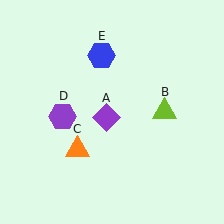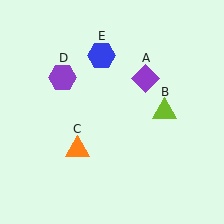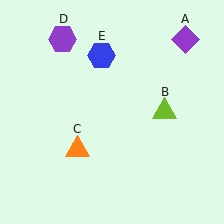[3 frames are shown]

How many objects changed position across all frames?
2 objects changed position: purple diamond (object A), purple hexagon (object D).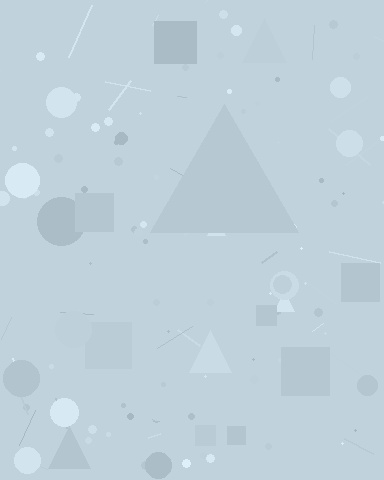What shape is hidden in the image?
A triangle is hidden in the image.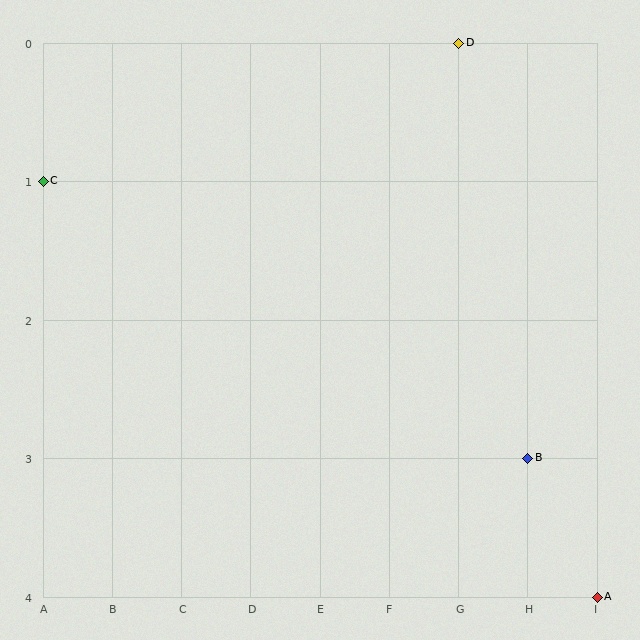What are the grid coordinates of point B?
Point B is at grid coordinates (H, 3).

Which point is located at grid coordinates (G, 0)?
Point D is at (G, 0).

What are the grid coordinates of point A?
Point A is at grid coordinates (I, 4).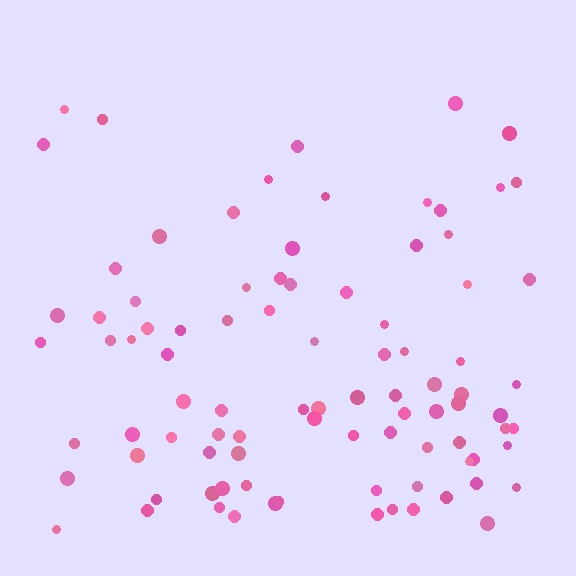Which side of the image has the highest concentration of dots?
The bottom.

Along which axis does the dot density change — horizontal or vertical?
Vertical.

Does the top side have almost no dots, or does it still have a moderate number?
Still a moderate number, just noticeably fewer than the bottom.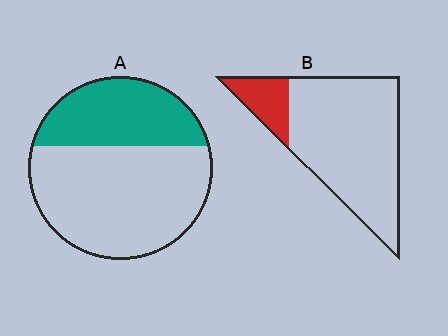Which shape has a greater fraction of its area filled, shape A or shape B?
Shape A.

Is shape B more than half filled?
No.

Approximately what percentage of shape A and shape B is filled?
A is approximately 35% and B is approximately 15%.